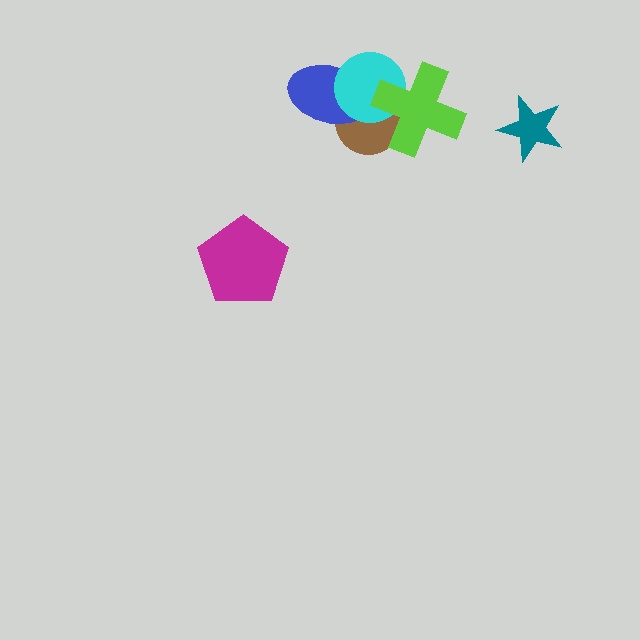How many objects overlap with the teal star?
0 objects overlap with the teal star.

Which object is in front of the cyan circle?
The lime cross is in front of the cyan circle.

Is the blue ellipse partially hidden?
Yes, it is partially covered by another shape.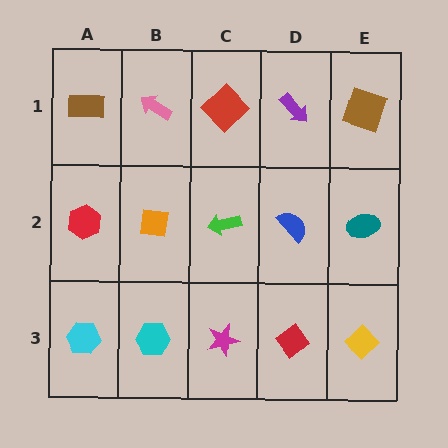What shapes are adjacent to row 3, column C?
A green arrow (row 2, column C), a cyan hexagon (row 3, column B), a red diamond (row 3, column D).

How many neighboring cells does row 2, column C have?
4.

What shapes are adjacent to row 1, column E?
A teal ellipse (row 2, column E), a purple arrow (row 1, column D).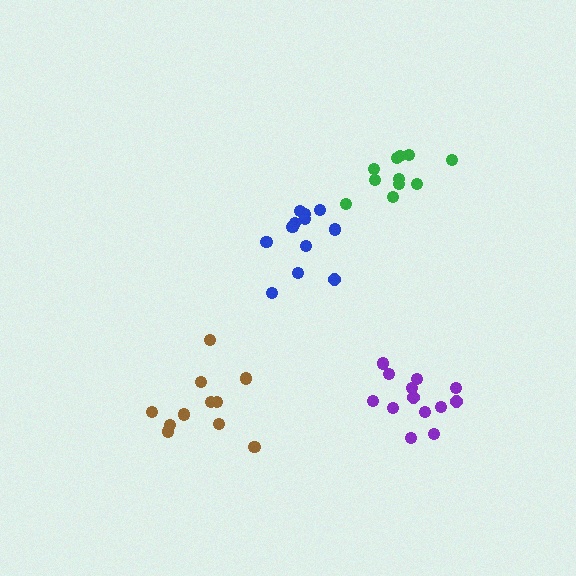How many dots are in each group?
Group 1: 11 dots, Group 2: 12 dots, Group 3: 11 dots, Group 4: 13 dots (47 total).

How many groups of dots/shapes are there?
There are 4 groups.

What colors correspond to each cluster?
The clusters are colored: brown, blue, green, purple.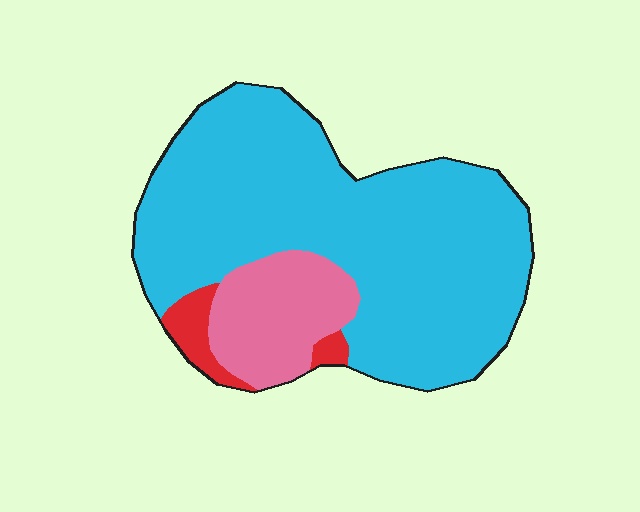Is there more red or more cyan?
Cyan.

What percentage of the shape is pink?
Pink covers roughly 15% of the shape.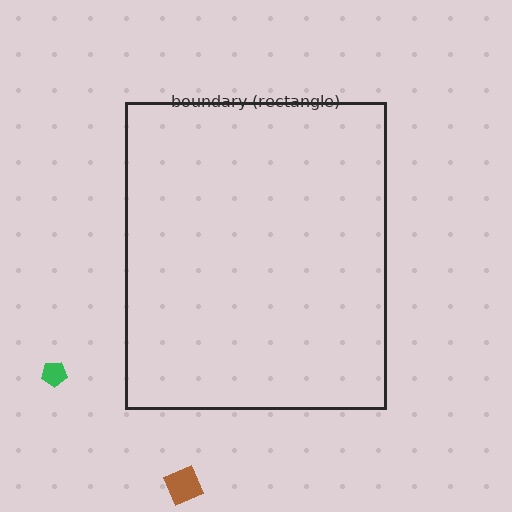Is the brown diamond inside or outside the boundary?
Outside.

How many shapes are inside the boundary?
0 inside, 2 outside.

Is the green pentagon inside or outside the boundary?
Outside.